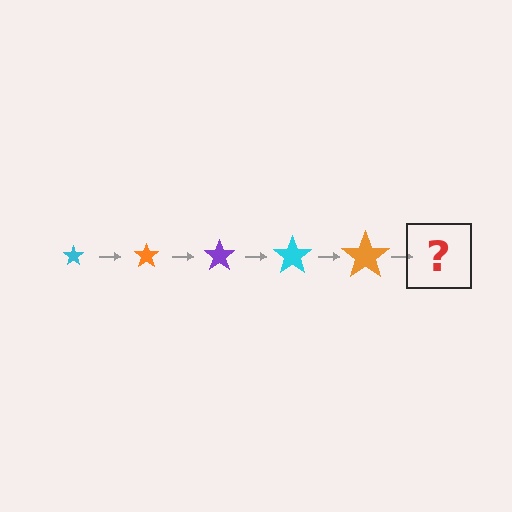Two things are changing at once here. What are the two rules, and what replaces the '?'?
The two rules are that the star grows larger each step and the color cycles through cyan, orange, and purple. The '?' should be a purple star, larger than the previous one.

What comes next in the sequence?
The next element should be a purple star, larger than the previous one.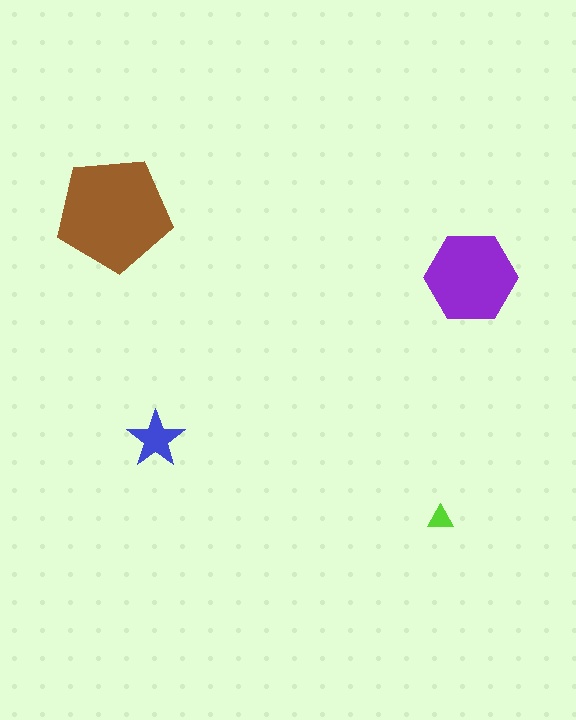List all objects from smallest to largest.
The lime triangle, the blue star, the purple hexagon, the brown pentagon.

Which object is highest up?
The brown pentagon is topmost.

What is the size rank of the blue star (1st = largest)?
3rd.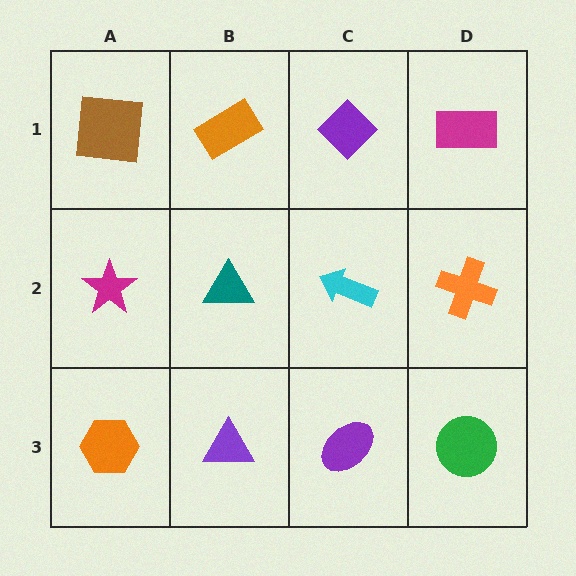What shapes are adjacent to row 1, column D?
An orange cross (row 2, column D), a purple diamond (row 1, column C).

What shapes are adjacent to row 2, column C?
A purple diamond (row 1, column C), a purple ellipse (row 3, column C), a teal triangle (row 2, column B), an orange cross (row 2, column D).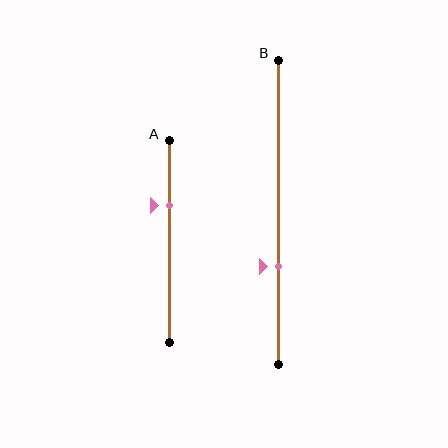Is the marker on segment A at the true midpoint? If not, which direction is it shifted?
No, the marker on segment A is shifted upward by about 18% of the segment length.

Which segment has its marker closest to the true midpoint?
Segment B has its marker closest to the true midpoint.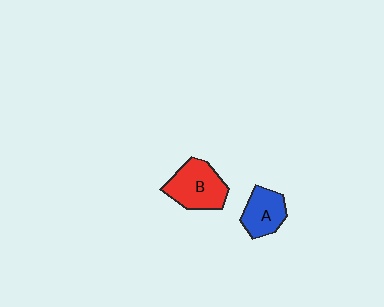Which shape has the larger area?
Shape B (red).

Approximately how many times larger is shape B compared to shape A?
Approximately 1.4 times.